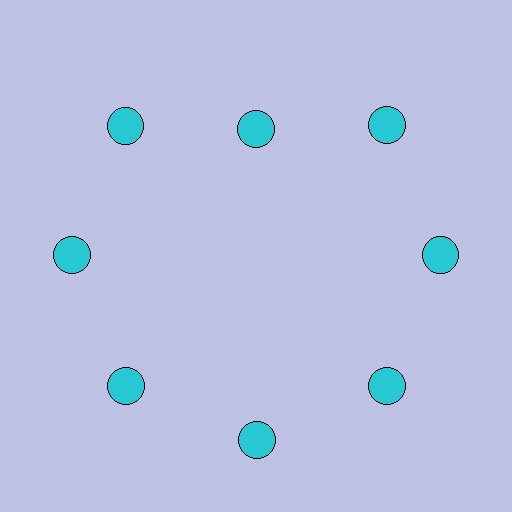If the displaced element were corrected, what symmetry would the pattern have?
It would have 8-fold rotational symmetry — the pattern would map onto itself every 45 degrees.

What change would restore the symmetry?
The symmetry would be restored by moving it outward, back onto the ring so that all 8 circles sit at equal angles and equal distance from the center.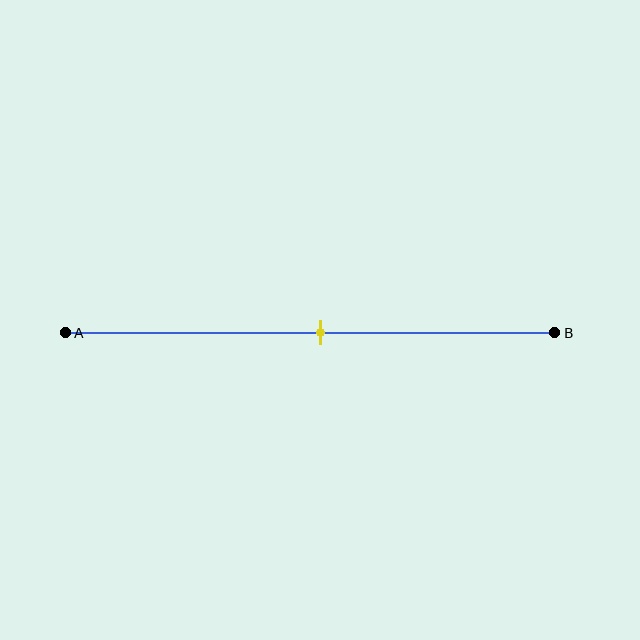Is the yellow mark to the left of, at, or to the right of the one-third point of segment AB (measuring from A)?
The yellow mark is to the right of the one-third point of segment AB.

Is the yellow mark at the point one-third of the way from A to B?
No, the mark is at about 50% from A, not at the 33% one-third point.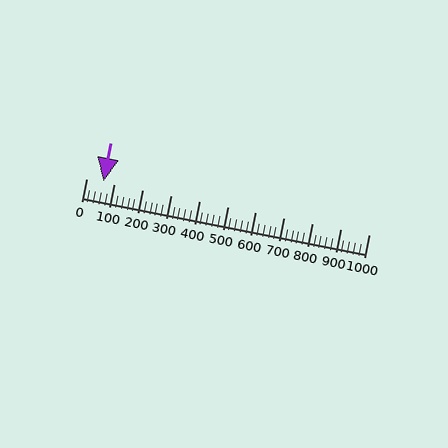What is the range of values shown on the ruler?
The ruler shows values from 0 to 1000.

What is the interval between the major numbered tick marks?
The major tick marks are spaced 100 units apart.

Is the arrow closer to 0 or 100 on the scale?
The arrow is closer to 100.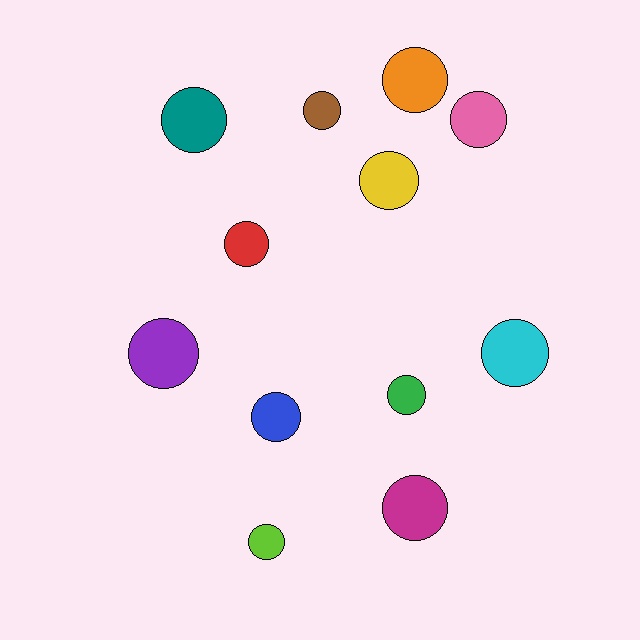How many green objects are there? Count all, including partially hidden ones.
There is 1 green object.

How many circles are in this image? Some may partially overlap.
There are 12 circles.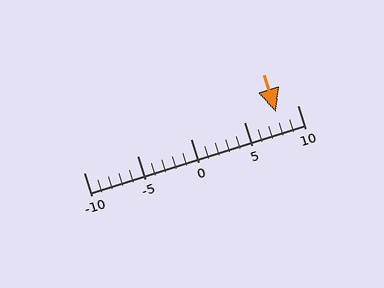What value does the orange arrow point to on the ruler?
The orange arrow points to approximately 8.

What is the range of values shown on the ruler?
The ruler shows values from -10 to 10.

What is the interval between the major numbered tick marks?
The major tick marks are spaced 5 units apart.